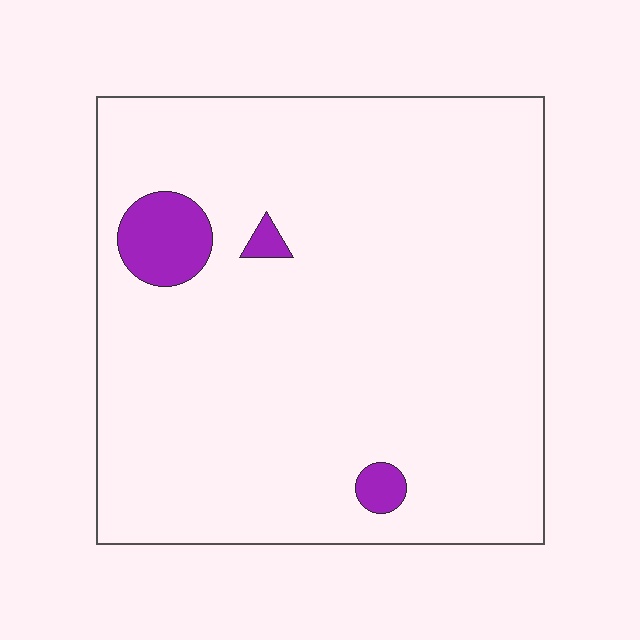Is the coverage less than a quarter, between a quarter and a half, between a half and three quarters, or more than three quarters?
Less than a quarter.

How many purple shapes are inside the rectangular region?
3.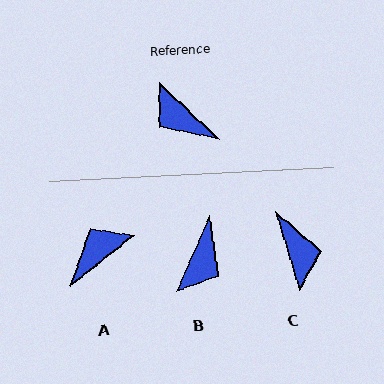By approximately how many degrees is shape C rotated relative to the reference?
Approximately 150 degrees counter-clockwise.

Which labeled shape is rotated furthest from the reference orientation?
C, about 150 degrees away.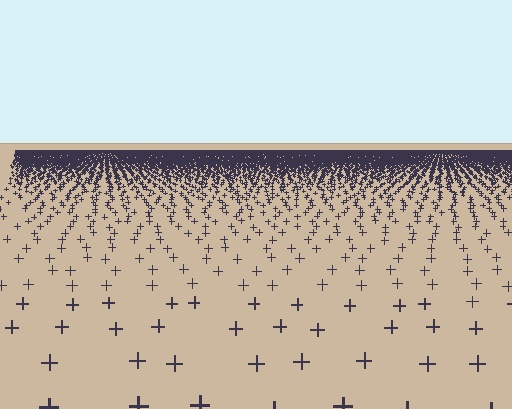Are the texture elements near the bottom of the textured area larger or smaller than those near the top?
Larger. Near the bottom, elements are closer to the viewer and appear at a bigger on-screen size.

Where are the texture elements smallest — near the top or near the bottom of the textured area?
Near the top.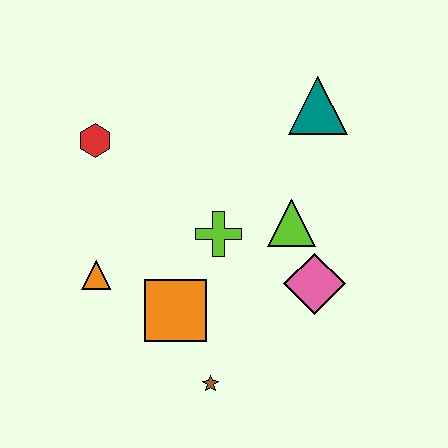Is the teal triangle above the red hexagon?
Yes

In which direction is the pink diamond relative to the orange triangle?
The pink diamond is to the right of the orange triangle.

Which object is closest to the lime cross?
The lime triangle is closest to the lime cross.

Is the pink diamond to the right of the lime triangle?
Yes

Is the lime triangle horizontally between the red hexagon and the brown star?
No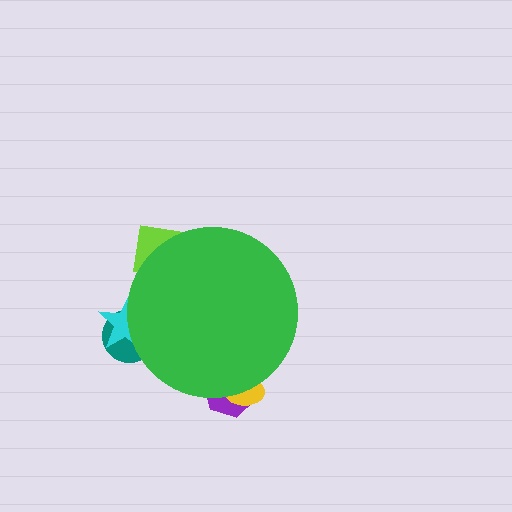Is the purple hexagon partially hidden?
Yes, the purple hexagon is partially hidden behind the green circle.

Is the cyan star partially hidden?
Yes, the cyan star is partially hidden behind the green circle.